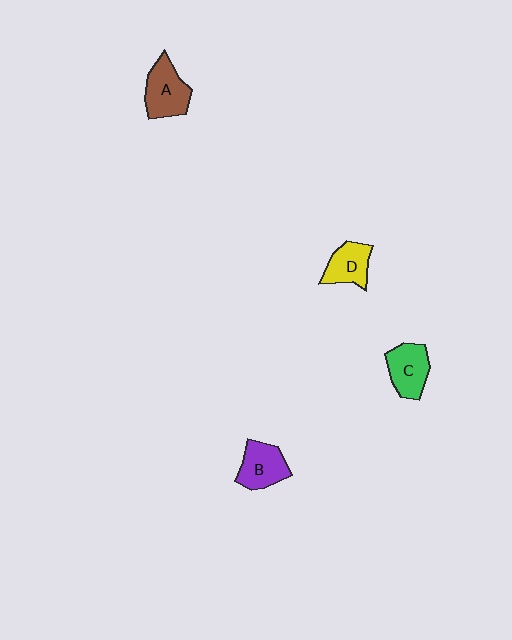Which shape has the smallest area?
Shape D (yellow).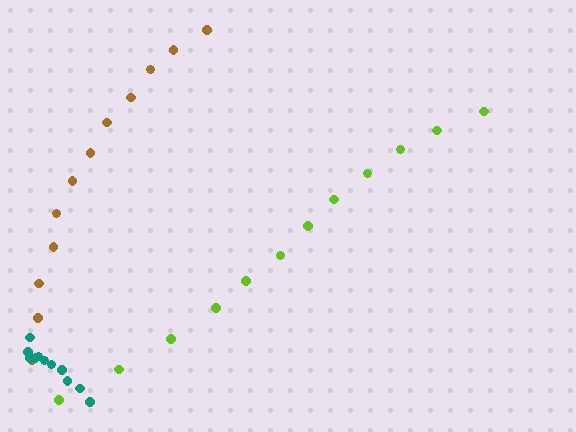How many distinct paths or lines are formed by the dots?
There are 3 distinct paths.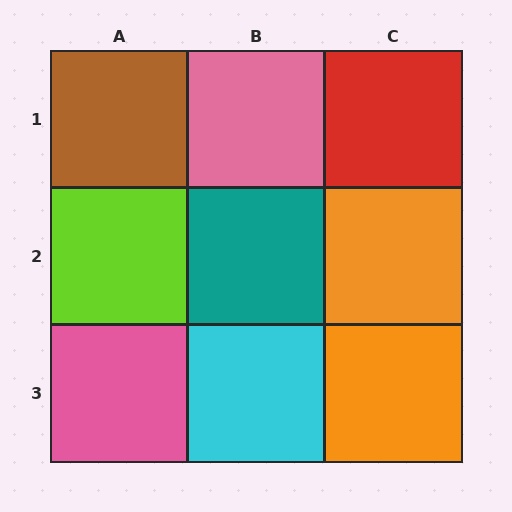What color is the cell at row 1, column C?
Red.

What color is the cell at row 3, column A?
Pink.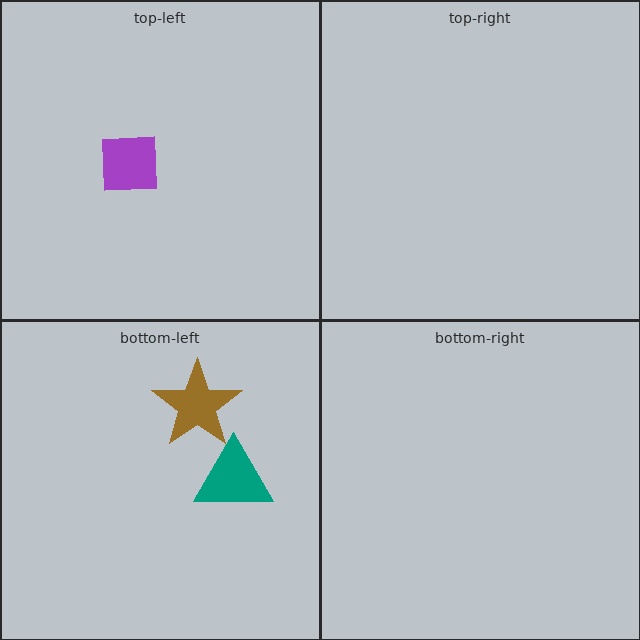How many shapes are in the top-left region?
1.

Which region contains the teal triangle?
The bottom-left region.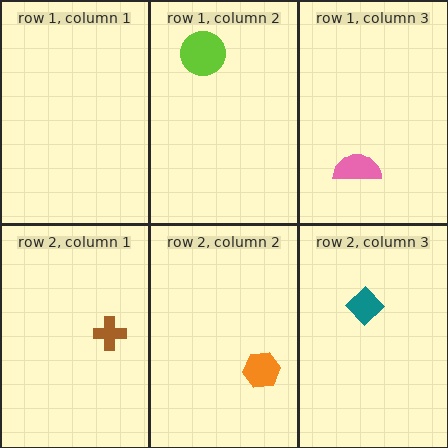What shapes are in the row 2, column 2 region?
The orange hexagon.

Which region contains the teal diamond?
The row 2, column 3 region.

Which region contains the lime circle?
The row 1, column 2 region.